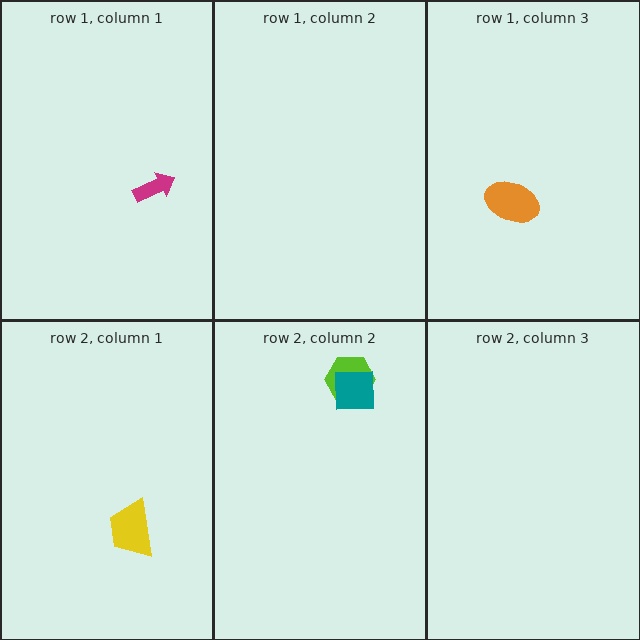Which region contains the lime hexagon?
The row 2, column 2 region.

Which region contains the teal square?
The row 2, column 2 region.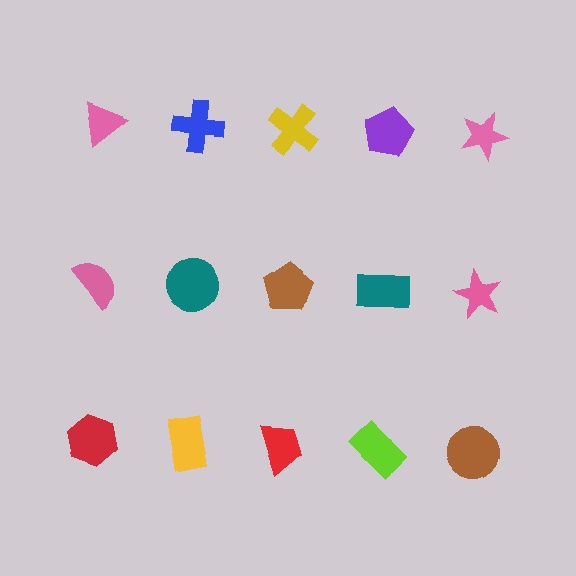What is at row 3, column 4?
A lime rectangle.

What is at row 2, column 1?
A pink semicircle.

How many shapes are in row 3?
5 shapes.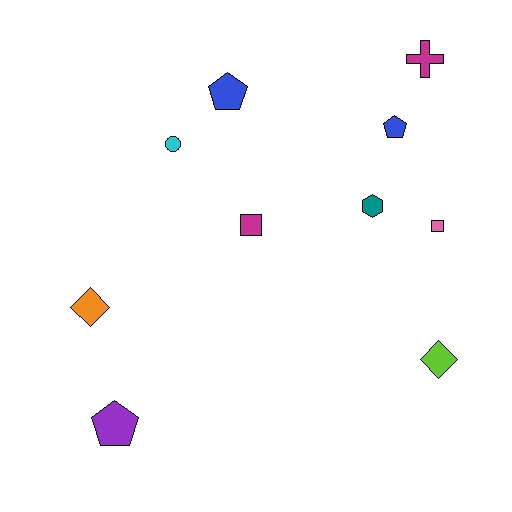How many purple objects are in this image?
There is 1 purple object.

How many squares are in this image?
There are 2 squares.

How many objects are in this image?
There are 10 objects.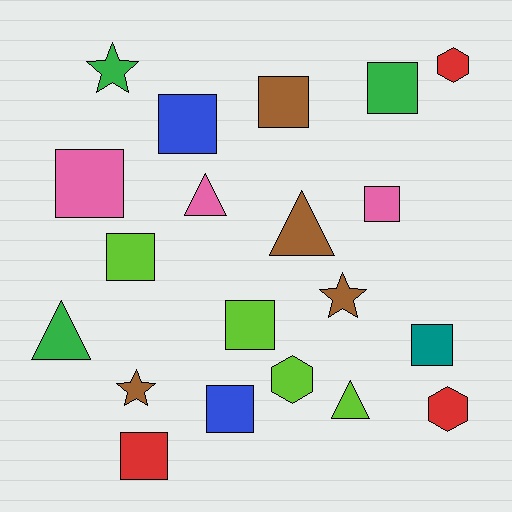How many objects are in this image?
There are 20 objects.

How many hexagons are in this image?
There are 3 hexagons.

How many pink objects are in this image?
There are 3 pink objects.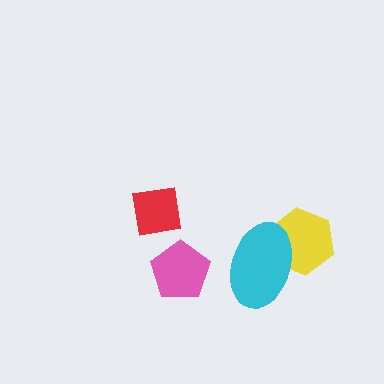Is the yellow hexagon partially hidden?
Yes, it is partially covered by another shape.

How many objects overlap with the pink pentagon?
0 objects overlap with the pink pentagon.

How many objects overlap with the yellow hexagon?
1 object overlaps with the yellow hexagon.